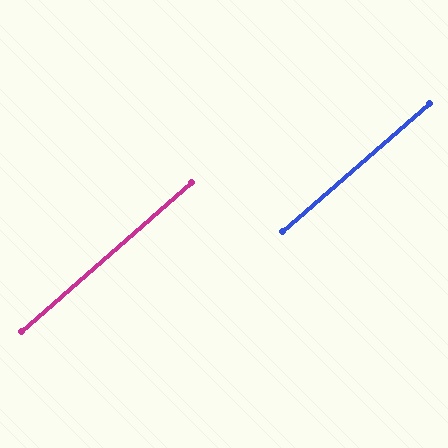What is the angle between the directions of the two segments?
Approximately 0 degrees.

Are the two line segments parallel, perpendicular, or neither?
Parallel — their directions differ by only 0.1°.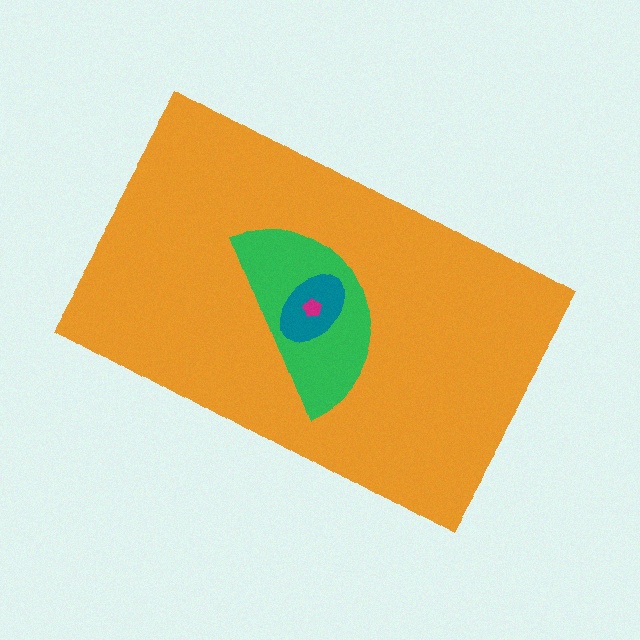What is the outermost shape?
The orange rectangle.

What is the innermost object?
The magenta pentagon.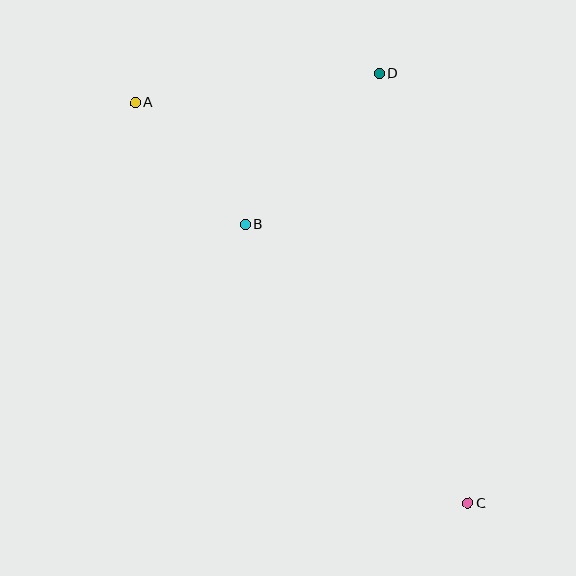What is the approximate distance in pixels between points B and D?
The distance between B and D is approximately 202 pixels.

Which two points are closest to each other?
Points A and B are closest to each other.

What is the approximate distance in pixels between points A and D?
The distance between A and D is approximately 246 pixels.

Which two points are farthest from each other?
Points A and C are farthest from each other.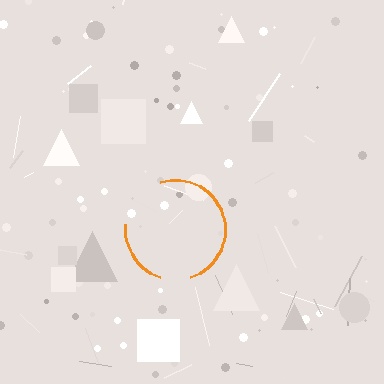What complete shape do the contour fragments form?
The contour fragments form a circle.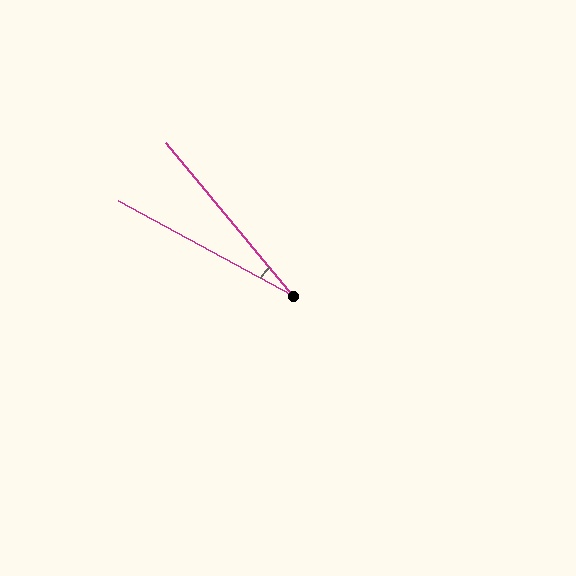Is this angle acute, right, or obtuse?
It is acute.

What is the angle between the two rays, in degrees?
Approximately 22 degrees.